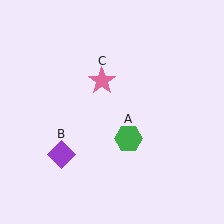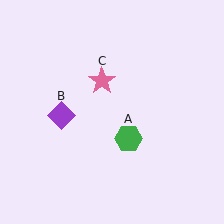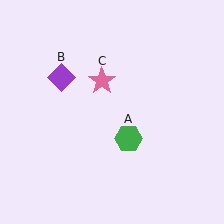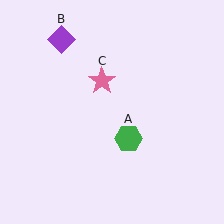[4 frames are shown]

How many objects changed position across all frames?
1 object changed position: purple diamond (object B).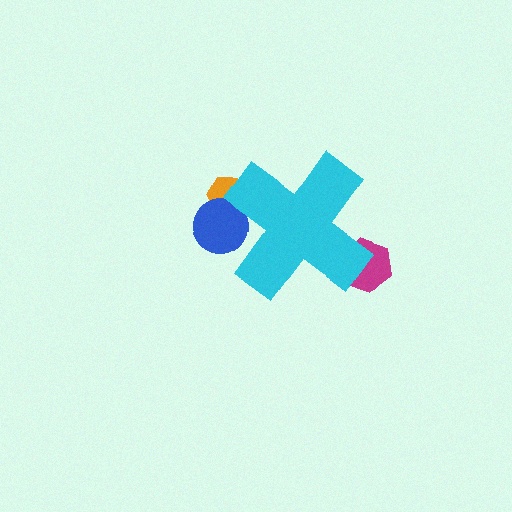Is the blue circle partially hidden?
Yes, the blue circle is partially hidden behind the cyan cross.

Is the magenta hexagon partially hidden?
Yes, the magenta hexagon is partially hidden behind the cyan cross.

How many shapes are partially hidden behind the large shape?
3 shapes are partially hidden.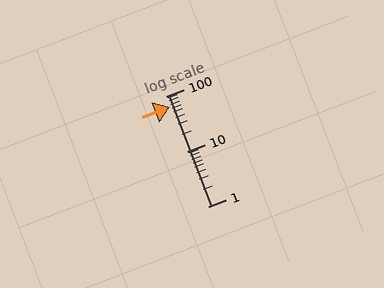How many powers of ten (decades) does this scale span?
The scale spans 2 decades, from 1 to 100.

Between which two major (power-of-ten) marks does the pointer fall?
The pointer is between 10 and 100.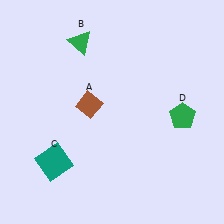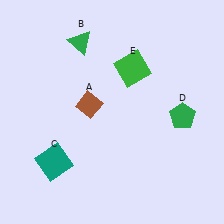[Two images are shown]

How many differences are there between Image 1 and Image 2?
There is 1 difference between the two images.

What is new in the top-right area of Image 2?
A green square (E) was added in the top-right area of Image 2.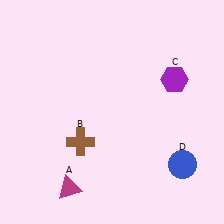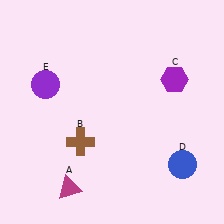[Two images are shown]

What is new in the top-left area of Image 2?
A purple circle (E) was added in the top-left area of Image 2.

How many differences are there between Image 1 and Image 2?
There is 1 difference between the two images.